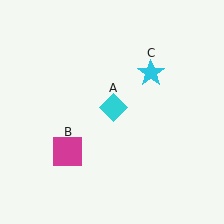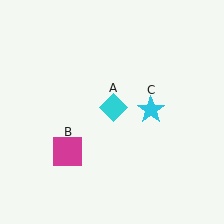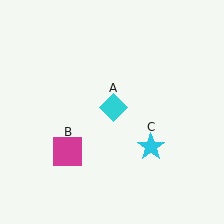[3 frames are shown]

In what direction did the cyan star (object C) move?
The cyan star (object C) moved down.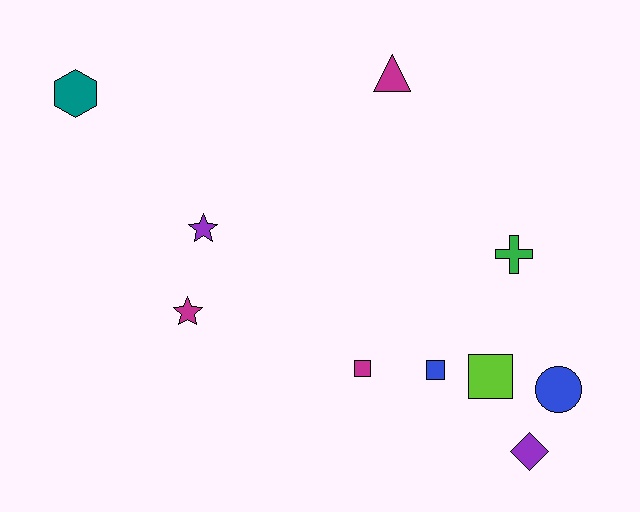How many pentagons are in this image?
There are no pentagons.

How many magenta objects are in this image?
There are 3 magenta objects.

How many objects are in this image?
There are 10 objects.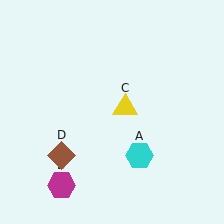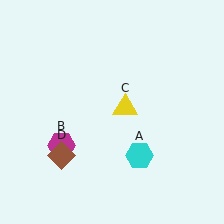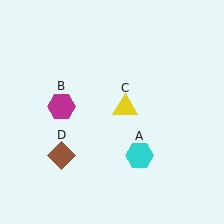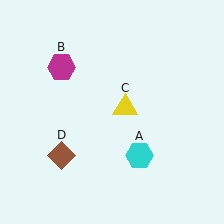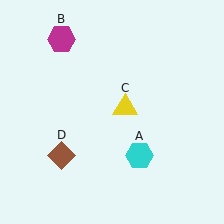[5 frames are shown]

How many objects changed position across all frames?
1 object changed position: magenta hexagon (object B).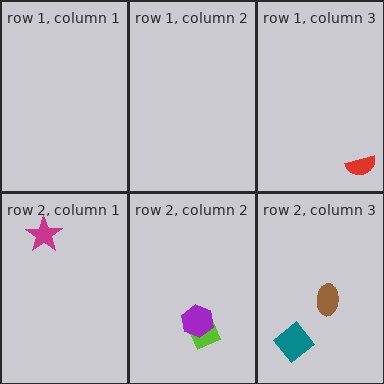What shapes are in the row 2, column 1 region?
The magenta star.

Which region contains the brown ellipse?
The row 2, column 3 region.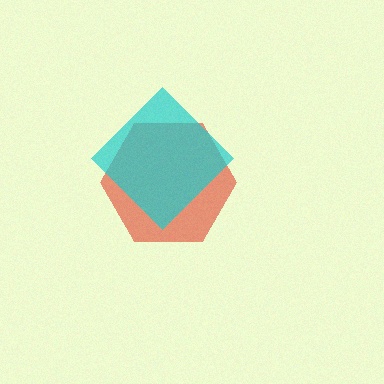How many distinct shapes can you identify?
There are 2 distinct shapes: a red hexagon, a cyan diamond.